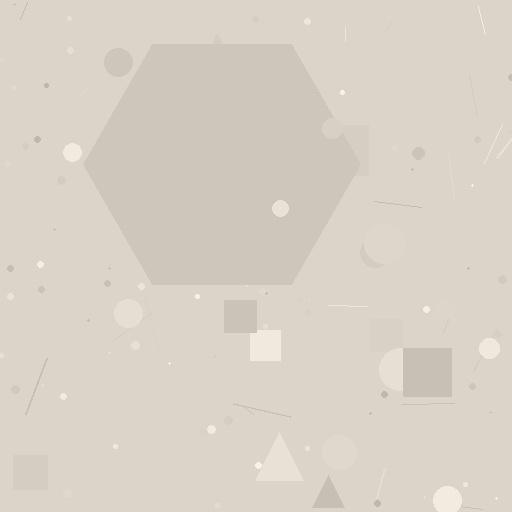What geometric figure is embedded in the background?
A hexagon is embedded in the background.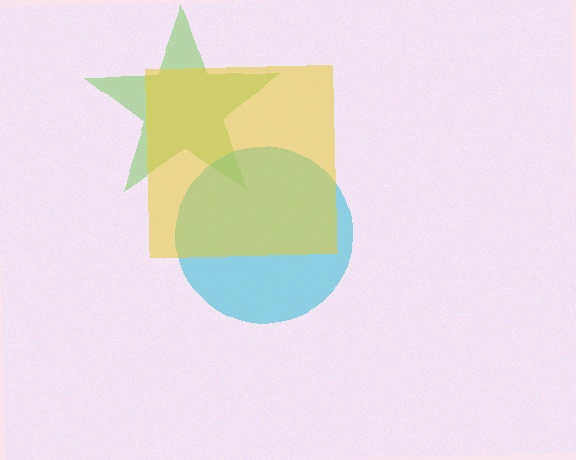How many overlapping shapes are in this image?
There are 3 overlapping shapes in the image.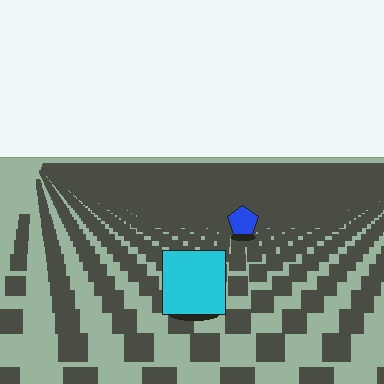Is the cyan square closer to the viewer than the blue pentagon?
Yes. The cyan square is closer — you can tell from the texture gradient: the ground texture is coarser near it.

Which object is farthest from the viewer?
The blue pentagon is farthest from the viewer. It appears smaller and the ground texture around it is denser.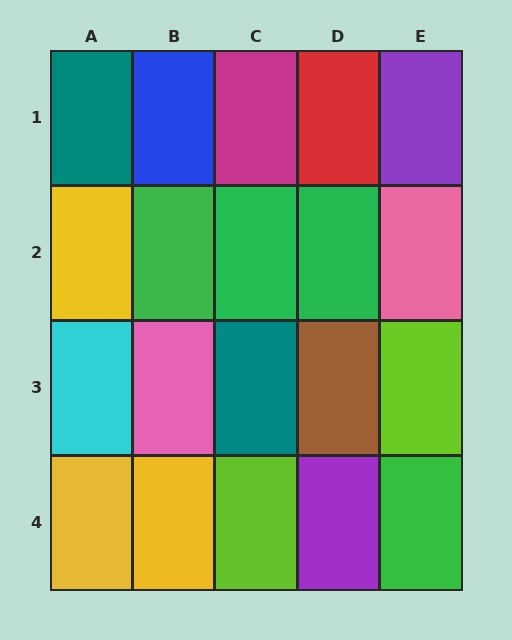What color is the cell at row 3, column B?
Pink.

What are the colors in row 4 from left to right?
Yellow, yellow, lime, purple, green.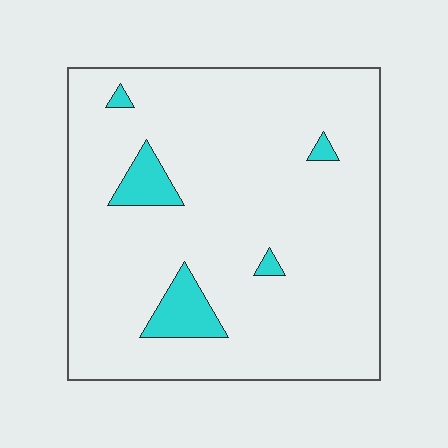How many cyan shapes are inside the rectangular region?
5.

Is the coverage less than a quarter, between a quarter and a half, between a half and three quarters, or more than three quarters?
Less than a quarter.